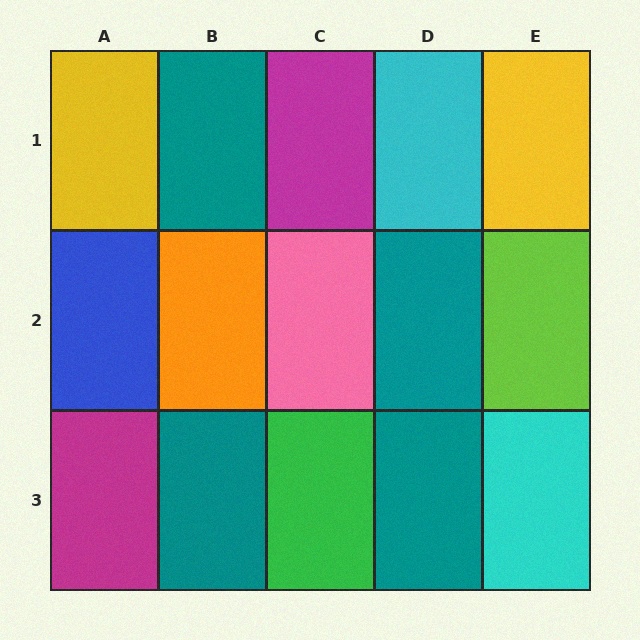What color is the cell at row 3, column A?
Magenta.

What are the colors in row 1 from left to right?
Yellow, teal, magenta, cyan, yellow.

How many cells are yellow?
2 cells are yellow.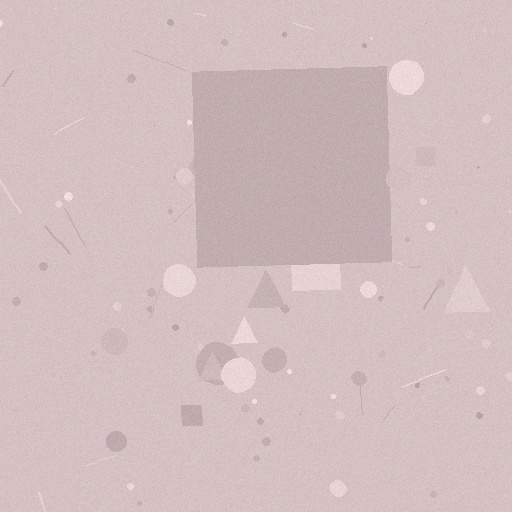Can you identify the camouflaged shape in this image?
The camouflaged shape is a square.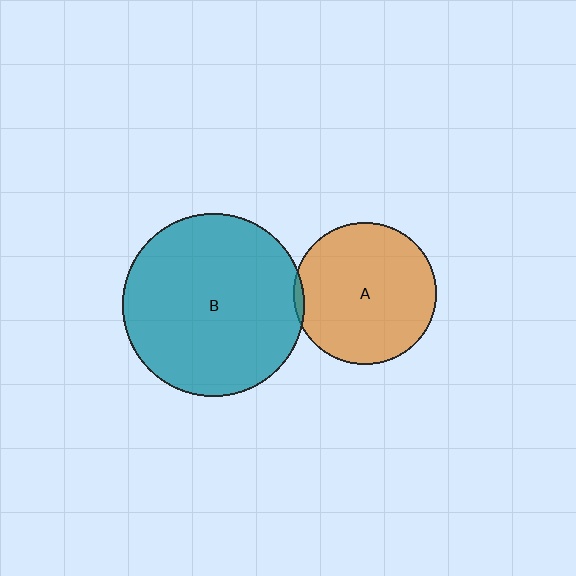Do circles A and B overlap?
Yes.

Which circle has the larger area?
Circle B (teal).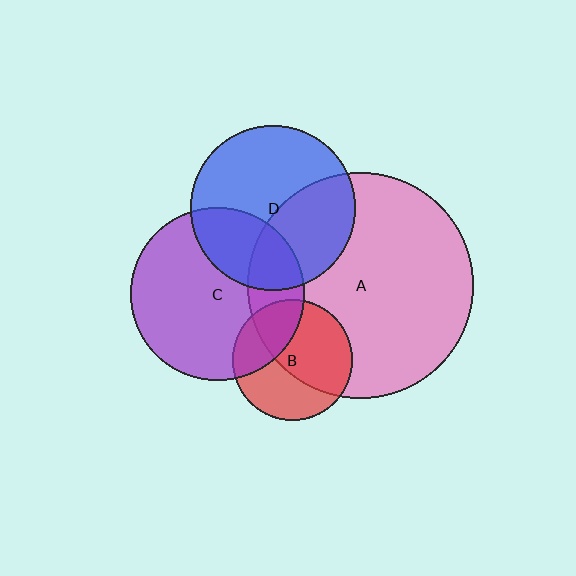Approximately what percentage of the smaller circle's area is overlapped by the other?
Approximately 20%.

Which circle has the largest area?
Circle A (pink).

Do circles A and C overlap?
Yes.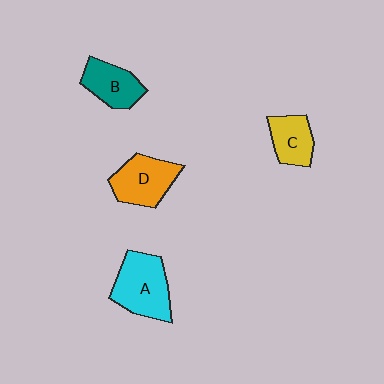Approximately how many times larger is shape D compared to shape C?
Approximately 1.4 times.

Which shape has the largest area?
Shape A (cyan).